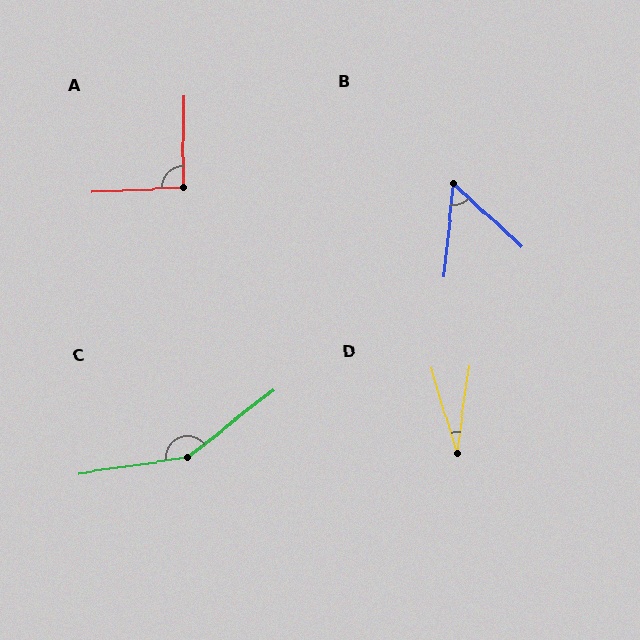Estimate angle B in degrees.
Approximately 52 degrees.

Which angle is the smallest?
D, at approximately 25 degrees.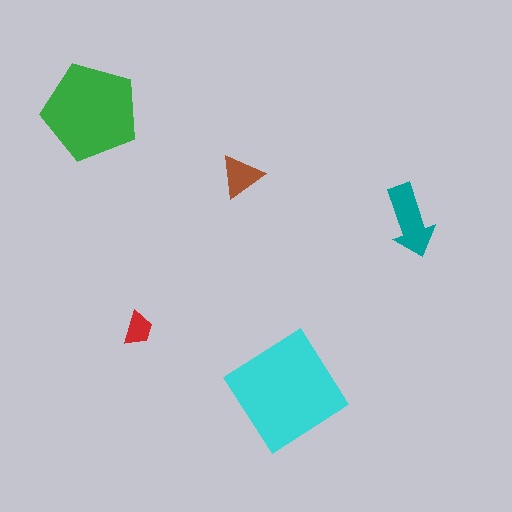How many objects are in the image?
There are 5 objects in the image.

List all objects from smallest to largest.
The red trapezoid, the brown triangle, the teal arrow, the green pentagon, the cyan diamond.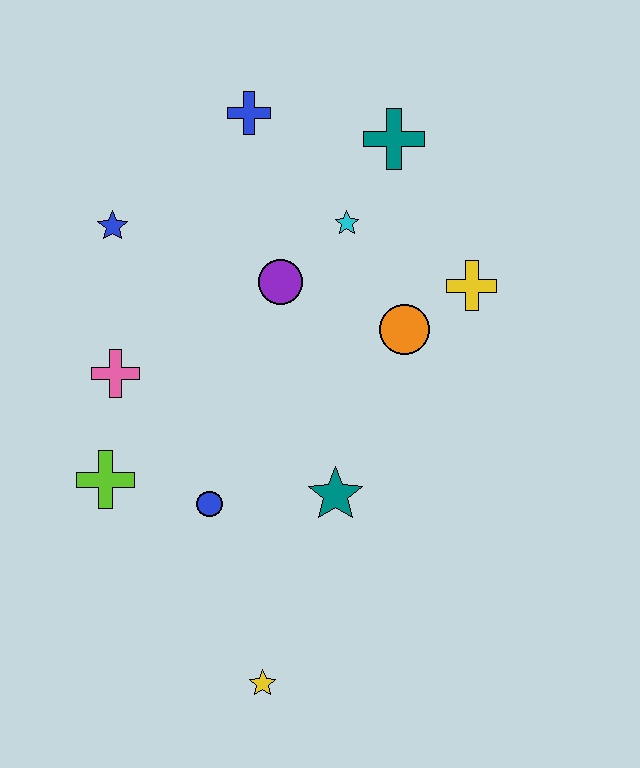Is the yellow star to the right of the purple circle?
No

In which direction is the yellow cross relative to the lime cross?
The yellow cross is to the right of the lime cross.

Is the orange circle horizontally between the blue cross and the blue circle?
No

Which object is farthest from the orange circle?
The yellow star is farthest from the orange circle.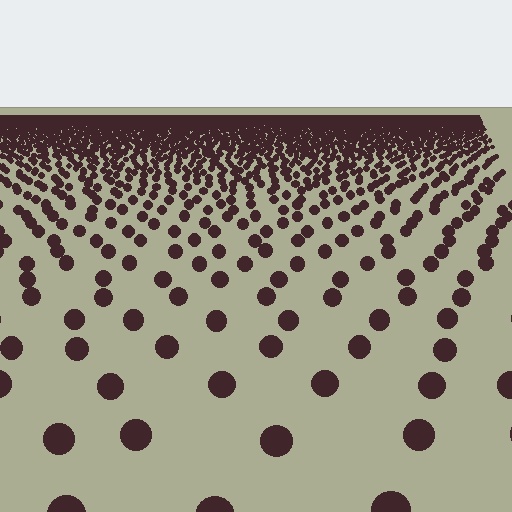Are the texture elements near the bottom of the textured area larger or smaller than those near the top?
Larger. Near the bottom, elements are closer to the viewer and appear at a bigger on-screen size.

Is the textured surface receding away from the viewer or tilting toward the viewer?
The surface is receding away from the viewer. Texture elements get smaller and denser toward the top.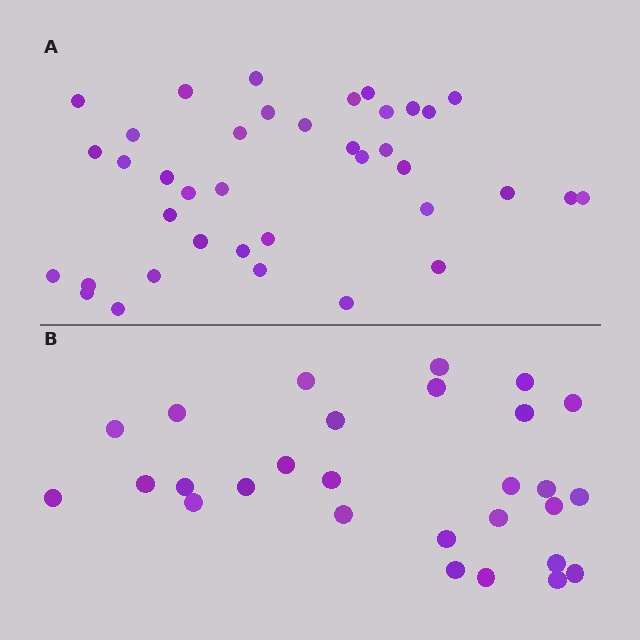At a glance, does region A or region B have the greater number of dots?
Region A (the top region) has more dots.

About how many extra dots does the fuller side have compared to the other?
Region A has roughly 10 or so more dots than region B.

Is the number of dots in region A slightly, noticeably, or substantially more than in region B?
Region A has noticeably more, but not dramatically so. The ratio is roughly 1.4 to 1.